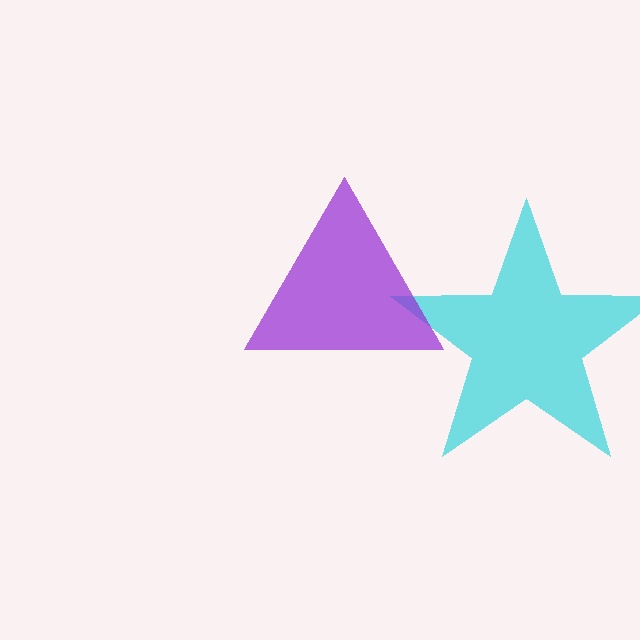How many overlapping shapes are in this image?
There are 2 overlapping shapes in the image.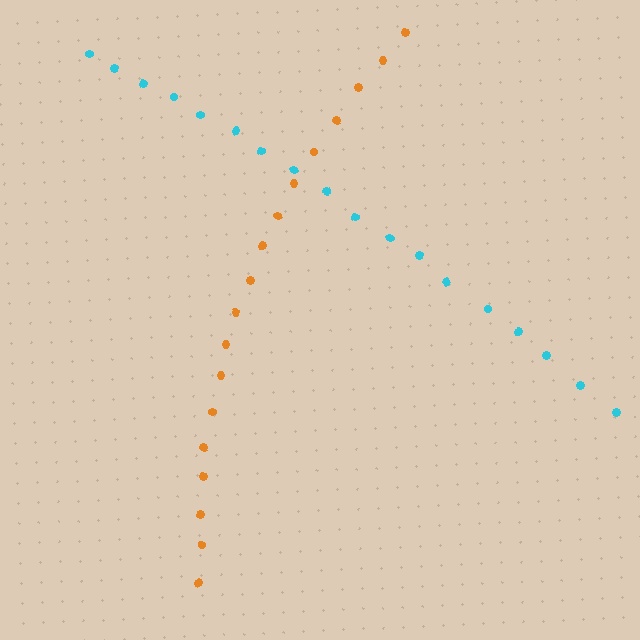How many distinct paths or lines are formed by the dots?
There are 2 distinct paths.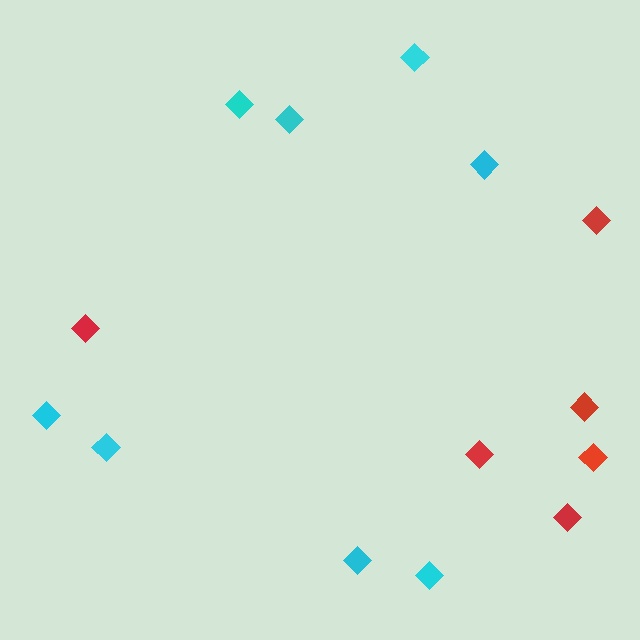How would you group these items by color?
There are 2 groups: one group of red diamonds (6) and one group of cyan diamonds (8).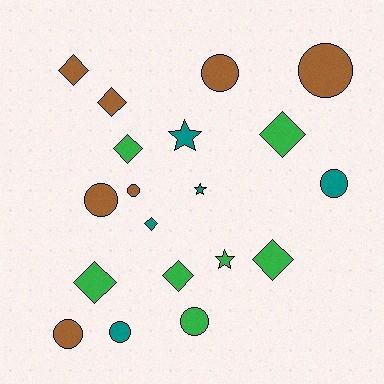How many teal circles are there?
There are 2 teal circles.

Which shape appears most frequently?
Circle, with 8 objects.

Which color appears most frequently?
Brown, with 7 objects.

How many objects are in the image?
There are 19 objects.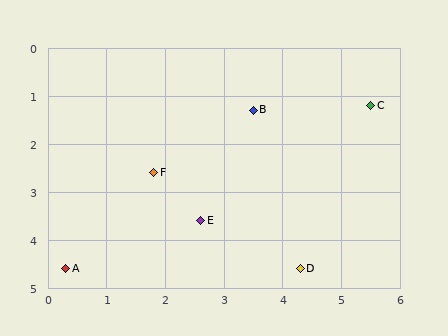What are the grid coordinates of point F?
Point F is at approximately (1.8, 2.6).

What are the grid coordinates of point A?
Point A is at approximately (0.3, 4.6).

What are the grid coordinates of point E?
Point E is at approximately (2.6, 3.6).